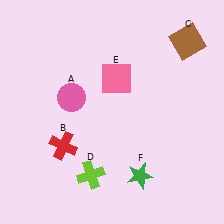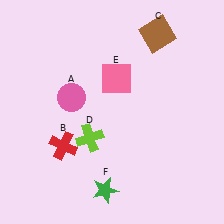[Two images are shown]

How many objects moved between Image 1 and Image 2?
3 objects moved between the two images.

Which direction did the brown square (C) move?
The brown square (C) moved left.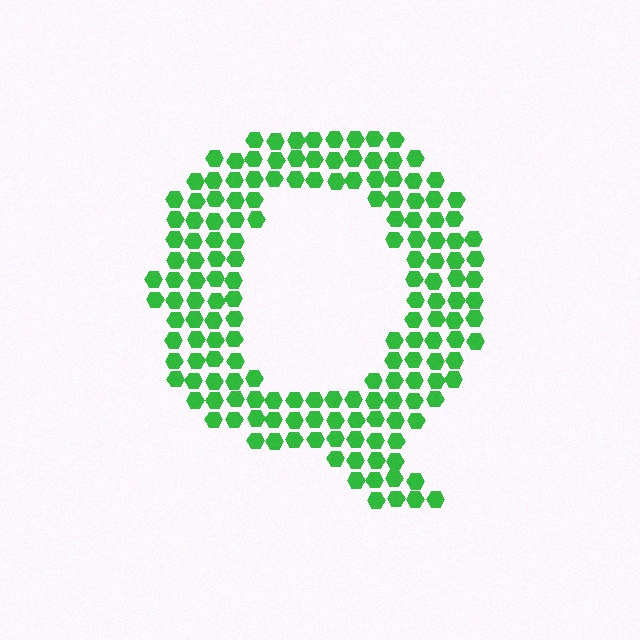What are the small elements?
The small elements are hexagons.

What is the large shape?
The large shape is the letter Q.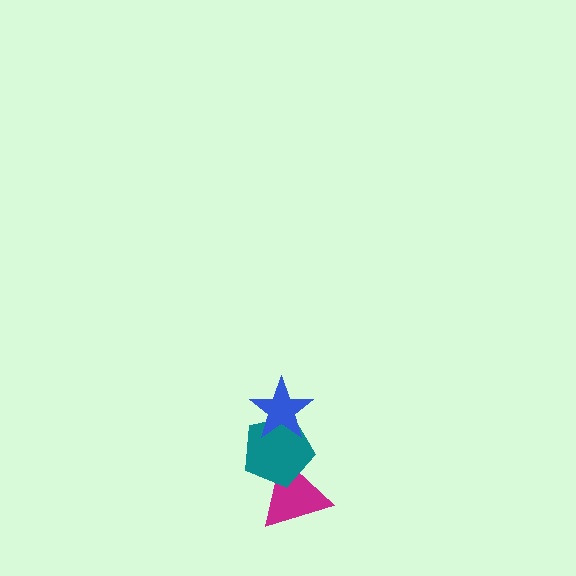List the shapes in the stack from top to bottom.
From top to bottom: the blue star, the teal pentagon, the magenta triangle.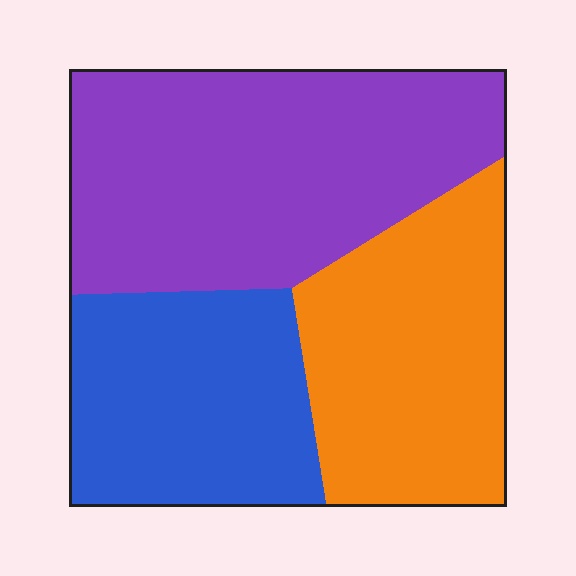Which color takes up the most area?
Purple, at roughly 45%.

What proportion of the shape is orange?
Orange covers about 30% of the shape.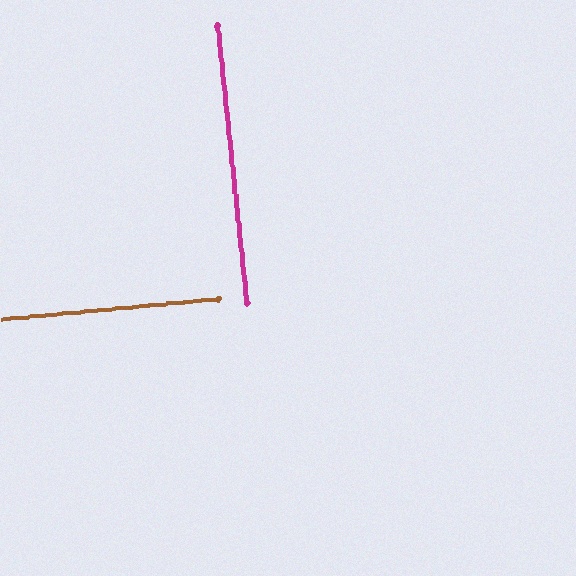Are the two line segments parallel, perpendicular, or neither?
Perpendicular — they meet at approximately 89°.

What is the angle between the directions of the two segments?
Approximately 89 degrees.